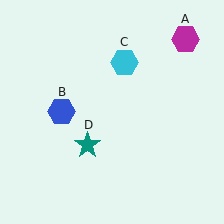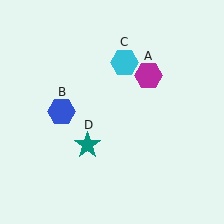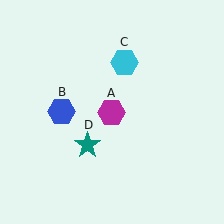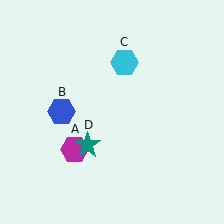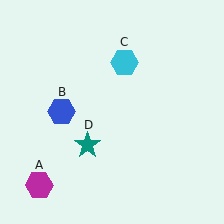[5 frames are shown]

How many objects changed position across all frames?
1 object changed position: magenta hexagon (object A).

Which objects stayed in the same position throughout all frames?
Blue hexagon (object B) and cyan hexagon (object C) and teal star (object D) remained stationary.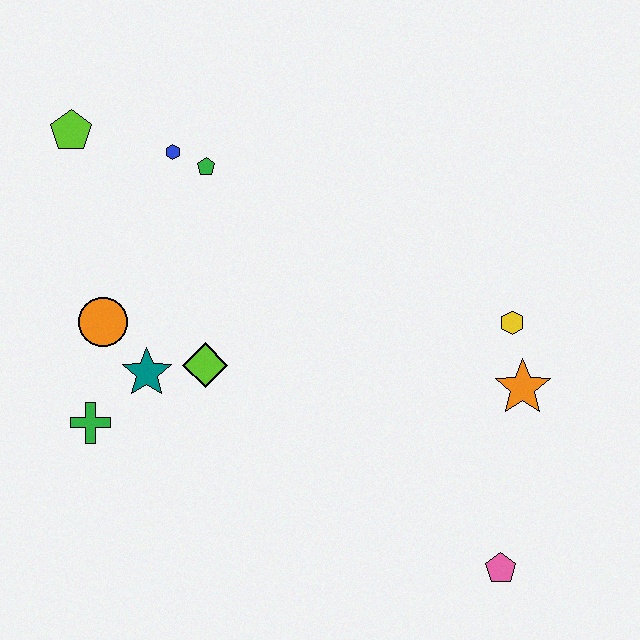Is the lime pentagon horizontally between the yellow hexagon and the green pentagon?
No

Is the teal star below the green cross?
No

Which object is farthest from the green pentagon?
The pink pentagon is farthest from the green pentagon.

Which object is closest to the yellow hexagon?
The orange star is closest to the yellow hexagon.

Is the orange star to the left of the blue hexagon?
No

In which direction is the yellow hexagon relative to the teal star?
The yellow hexagon is to the right of the teal star.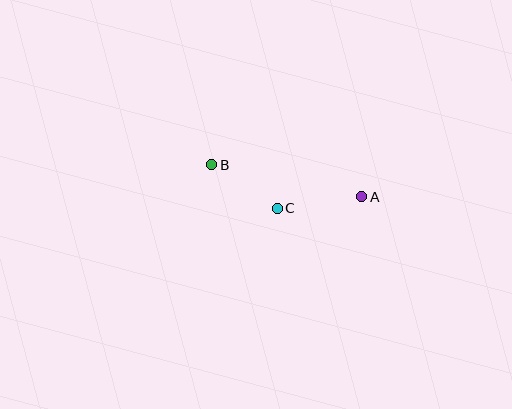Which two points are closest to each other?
Points B and C are closest to each other.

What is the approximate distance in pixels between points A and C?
The distance between A and C is approximately 85 pixels.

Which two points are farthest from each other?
Points A and B are farthest from each other.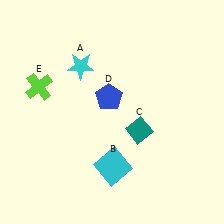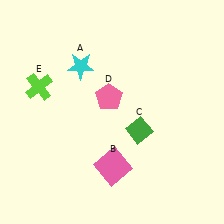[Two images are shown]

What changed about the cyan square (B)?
In Image 1, B is cyan. In Image 2, it changed to pink.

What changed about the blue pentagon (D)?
In Image 1, D is blue. In Image 2, it changed to pink.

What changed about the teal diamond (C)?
In Image 1, C is teal. In Image 2, it changed to green.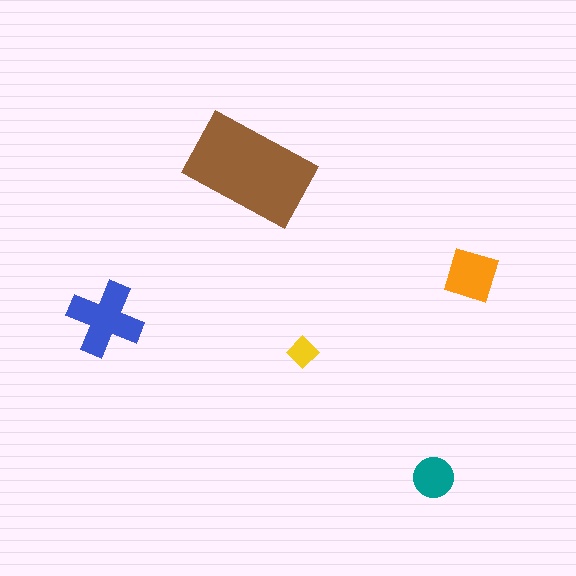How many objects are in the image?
There are 5 objects in the image.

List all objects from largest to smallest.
The brown rectangle, the blue cross, the orange square, the teal circle, the yellow diamond.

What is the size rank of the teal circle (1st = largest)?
4th.